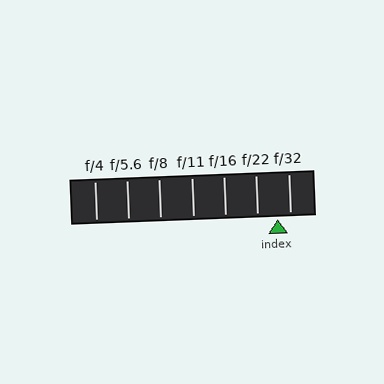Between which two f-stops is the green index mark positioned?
The index mark is between f/22 and f/32.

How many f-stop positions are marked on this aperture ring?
There are 7 f-stop positions marked.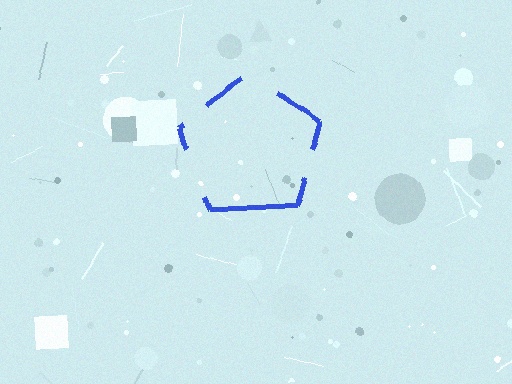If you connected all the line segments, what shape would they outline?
They would outline a pentagon.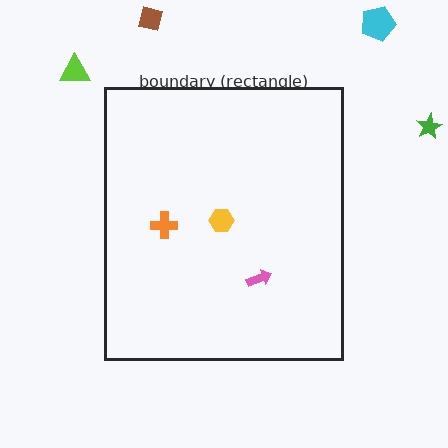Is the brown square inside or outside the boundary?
Outside.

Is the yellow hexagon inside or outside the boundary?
Inside.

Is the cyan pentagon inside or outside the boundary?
Outside.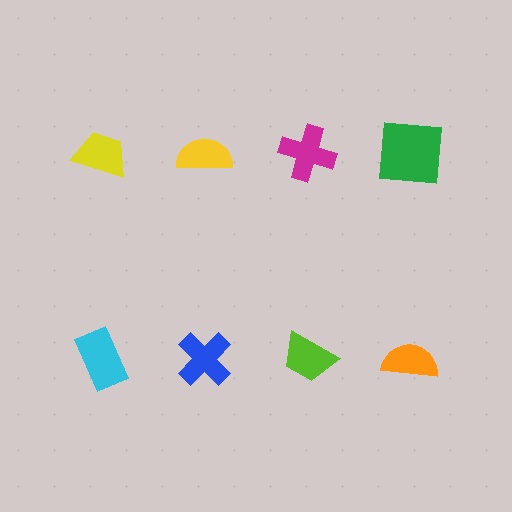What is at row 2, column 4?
An orange semicircle.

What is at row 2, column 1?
A cyan rectangle.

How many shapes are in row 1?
4 shapes.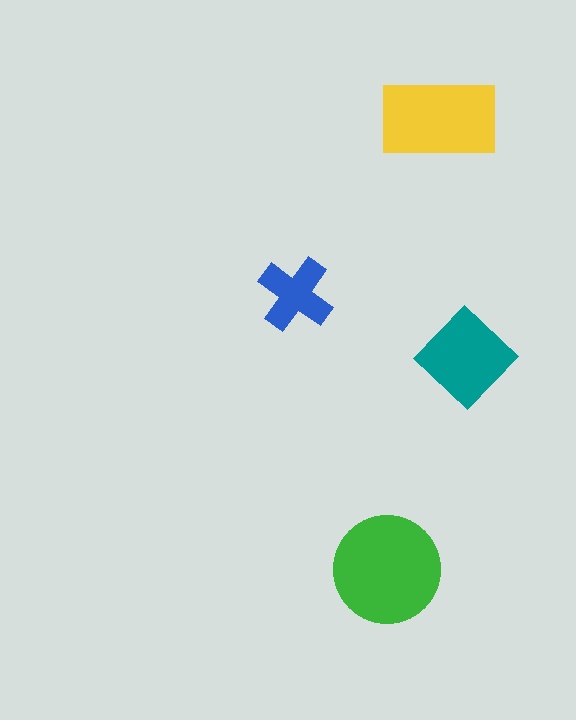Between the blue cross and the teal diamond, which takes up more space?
The teal diamond.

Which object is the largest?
The green circle.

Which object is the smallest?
The blue cross.